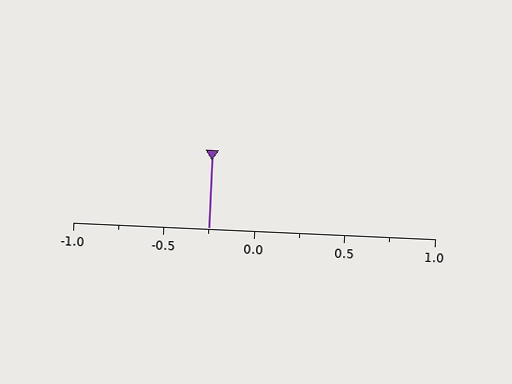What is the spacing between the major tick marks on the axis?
The major ticks are spaced 0.5 apart.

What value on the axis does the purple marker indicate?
The marker indicates approximately -0.25.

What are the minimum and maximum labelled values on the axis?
The axis runs from -1.0 to 1.0.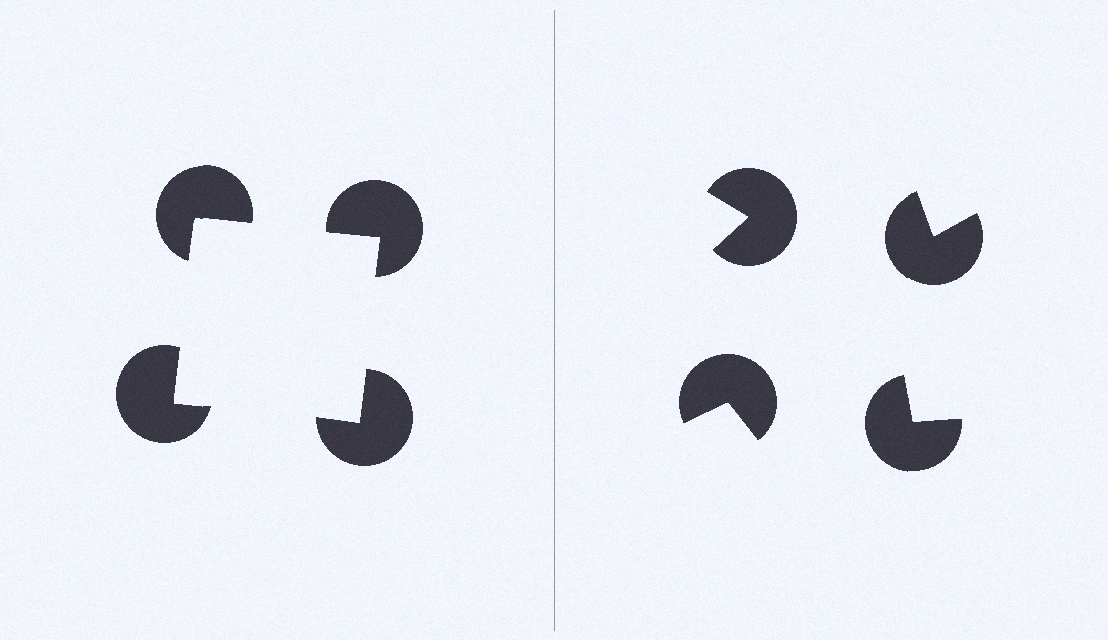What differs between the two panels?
The pac-man discs are positioned identically on both sides; only the wedge orientations differ. On the left they align to a square; on the right they are misaligned.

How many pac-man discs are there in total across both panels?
8 — 4 on each side.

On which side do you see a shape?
An illusory square appears on the left side. On the right side the wedge cuts are rotated, so no coherent shape forms.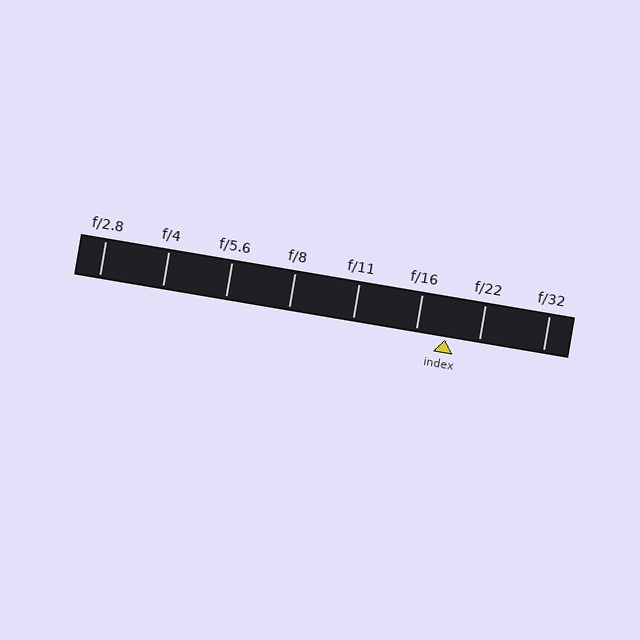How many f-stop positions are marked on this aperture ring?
There are 8 f-stop positions marked.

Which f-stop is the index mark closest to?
The index mark is closest to f/16.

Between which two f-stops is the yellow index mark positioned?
The index mark is between f/16 and f/22.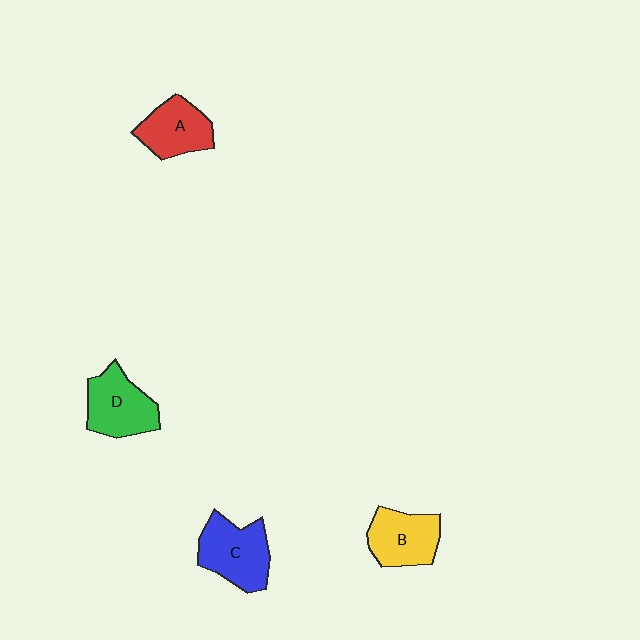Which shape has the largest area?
Shape C (blue).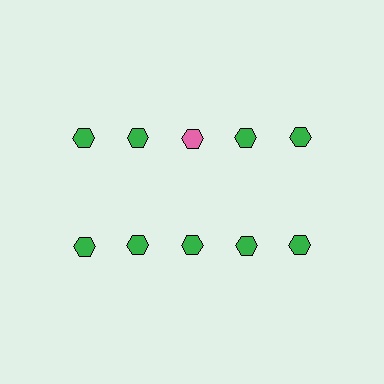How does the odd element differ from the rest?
It has a different color: pink instead of green.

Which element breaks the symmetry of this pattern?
The pink hexagon in the top row, center column breaks the symmetry. All other shapes are green hexagons.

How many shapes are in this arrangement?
There are 10 shapes arranged in a grid pattern.